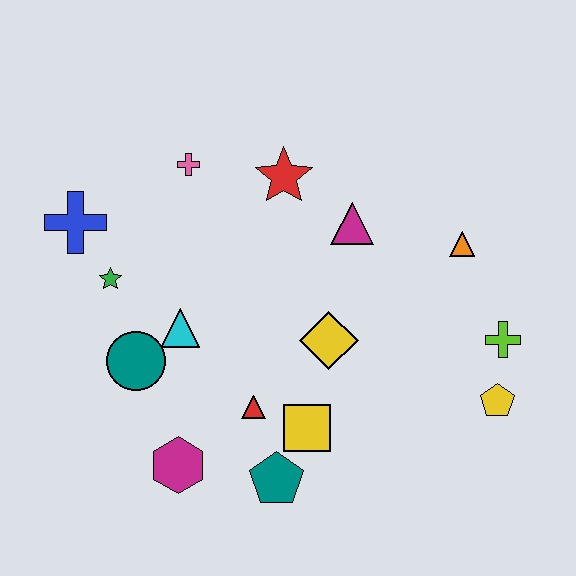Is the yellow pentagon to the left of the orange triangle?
No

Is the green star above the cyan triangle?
Yes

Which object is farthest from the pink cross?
The yellow pentagon is farthest from the pink cross.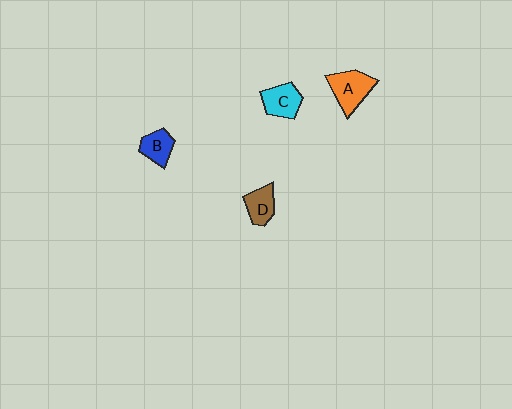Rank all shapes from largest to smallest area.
From largest to smallest: A (orange), C (cyan), D (brown), B (blue).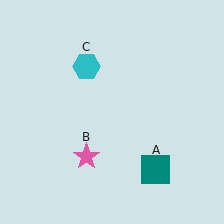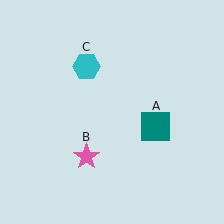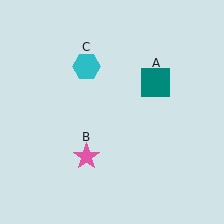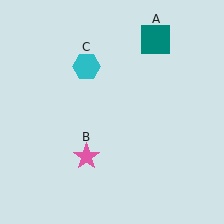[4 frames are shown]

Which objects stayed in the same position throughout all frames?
Pink star (object B) and cyan hexagon (object C) remained stationary.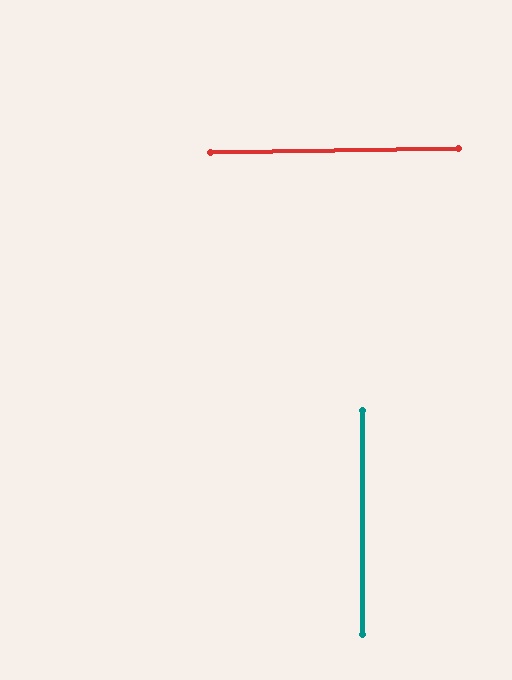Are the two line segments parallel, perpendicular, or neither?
Perpendicular — they meet at approximately 89°.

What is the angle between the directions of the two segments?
Approximately 89 degrees.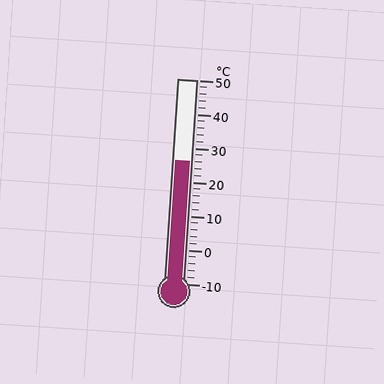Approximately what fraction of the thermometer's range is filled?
The thermometer is filled to approximately 60% of its range.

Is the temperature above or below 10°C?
The temperature is above 10°C.